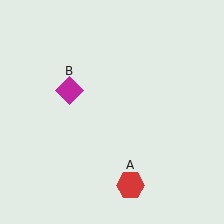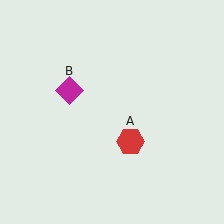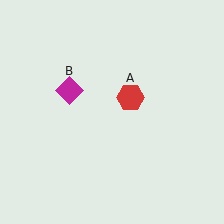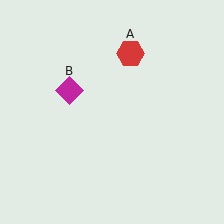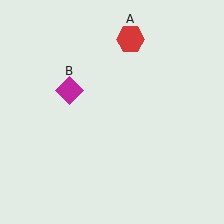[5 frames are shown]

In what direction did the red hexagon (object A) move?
The red hexagon (object A) moved up.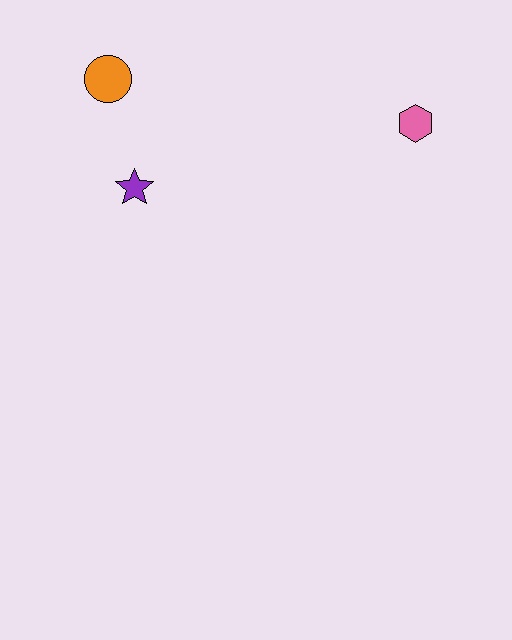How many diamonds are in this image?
There are no diamonds.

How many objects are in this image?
There are 3 objects.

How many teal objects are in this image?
There are no teal objects.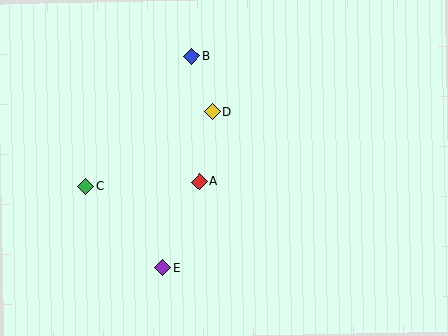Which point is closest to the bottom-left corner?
Point C is closest to the bottom-left corner.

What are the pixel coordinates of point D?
Point D is at (212, 112).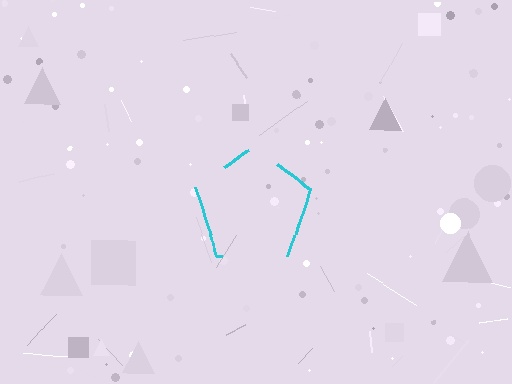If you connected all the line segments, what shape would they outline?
They would outline a pentagon.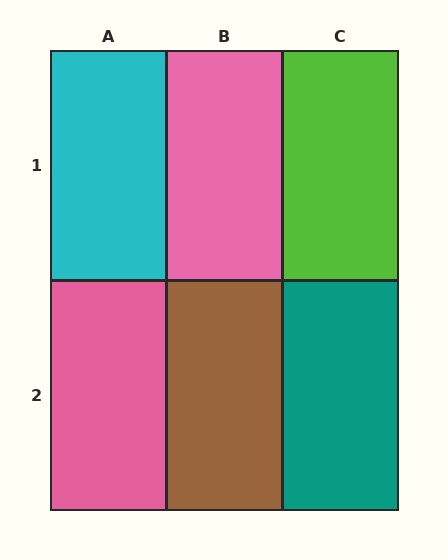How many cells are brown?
1 cell is brown.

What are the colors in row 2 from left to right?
Pink, brown, teal.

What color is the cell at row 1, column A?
Cyan.